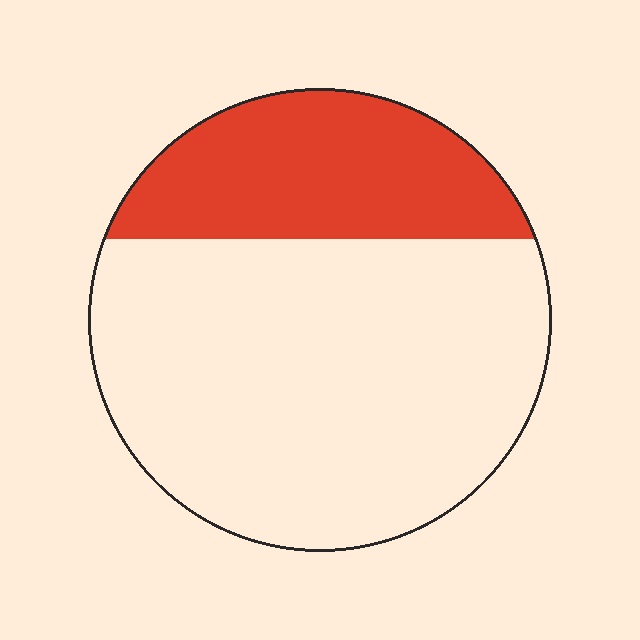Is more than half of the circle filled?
No.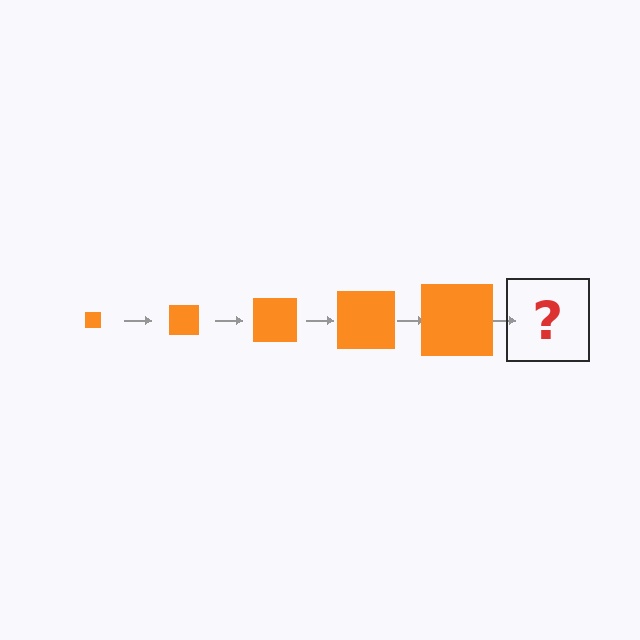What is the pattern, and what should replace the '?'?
The pattern is that the square gets progressively larger each step. The '?' should be an orange square, larger than the previous one.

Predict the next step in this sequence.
The next step is an orange square, larger than the previous one.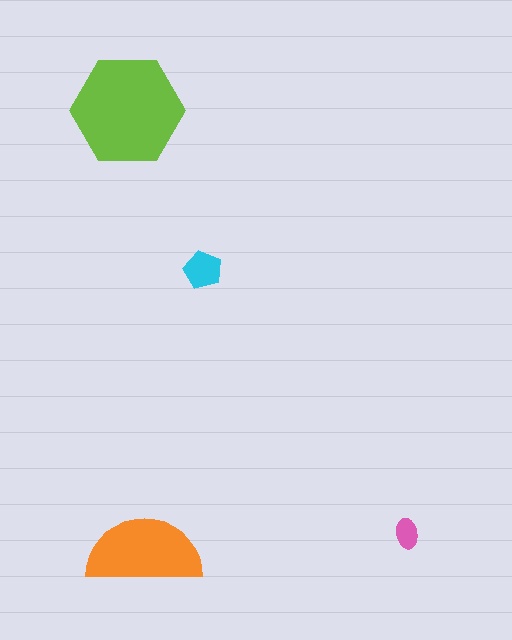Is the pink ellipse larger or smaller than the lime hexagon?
Smaller.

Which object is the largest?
The lime hexagon.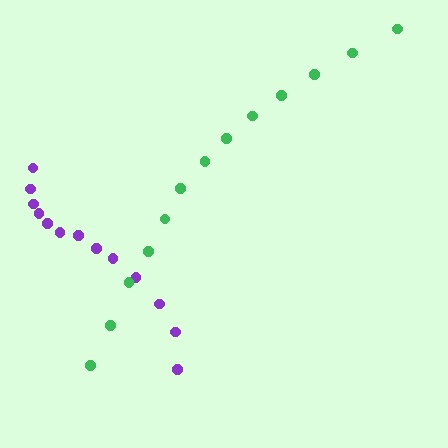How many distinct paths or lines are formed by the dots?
There are 2 distinct paths.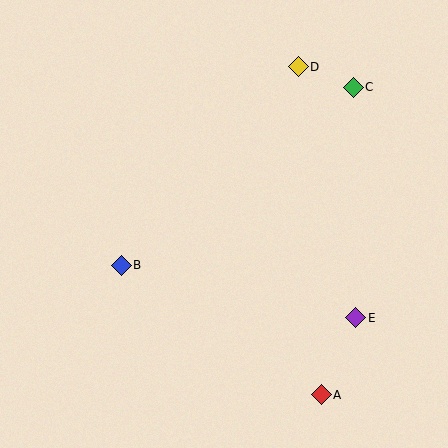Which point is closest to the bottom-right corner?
Point A is closest to the bottom-right corner.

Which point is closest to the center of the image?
Point B at (121, 265) is closest to the center.